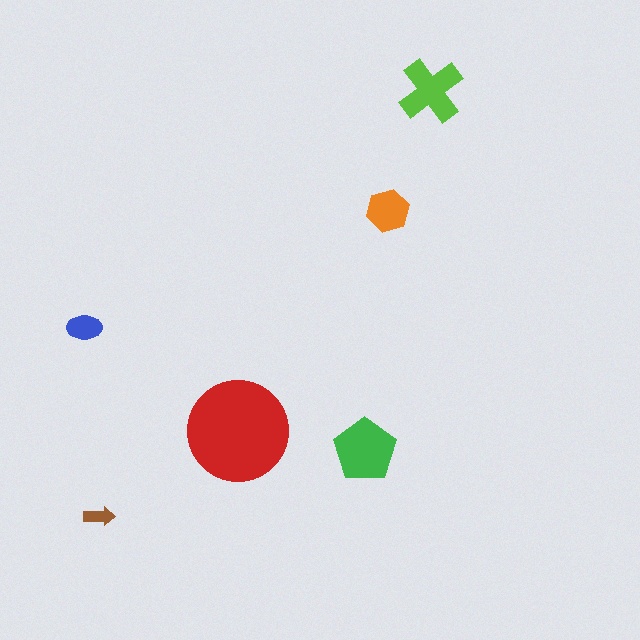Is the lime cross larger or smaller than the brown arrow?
Larger.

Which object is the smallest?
The brown arrow.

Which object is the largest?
The red circle.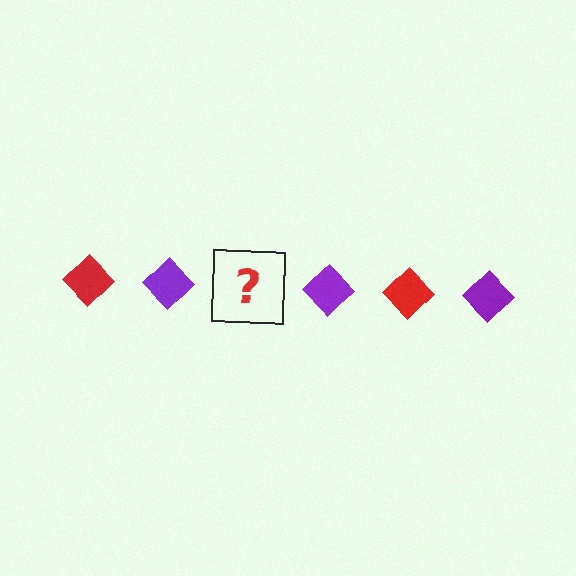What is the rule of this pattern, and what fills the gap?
The rule is that the pattern cycles through red, purple diamonds. The gap should be filled with a red diamond.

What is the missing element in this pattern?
The missing element is a red diamond.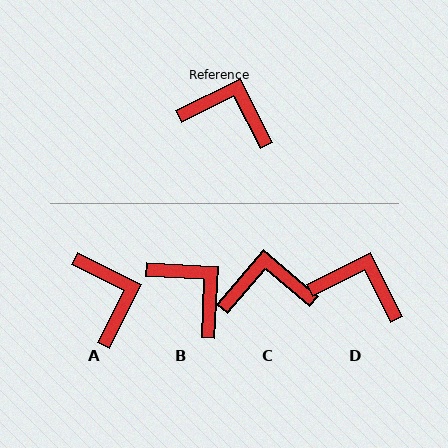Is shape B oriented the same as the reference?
No, it is off by about 29 degrees.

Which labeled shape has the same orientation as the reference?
D.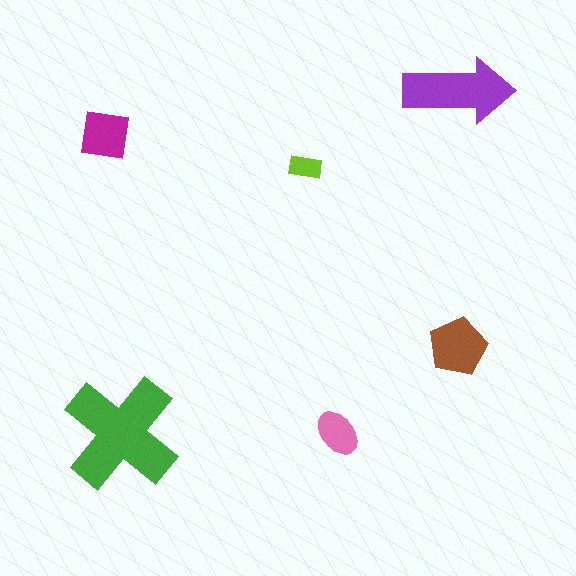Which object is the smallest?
The lime rectangle.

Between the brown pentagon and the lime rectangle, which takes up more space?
The brown pentagon.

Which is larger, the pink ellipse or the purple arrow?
The purple arrow.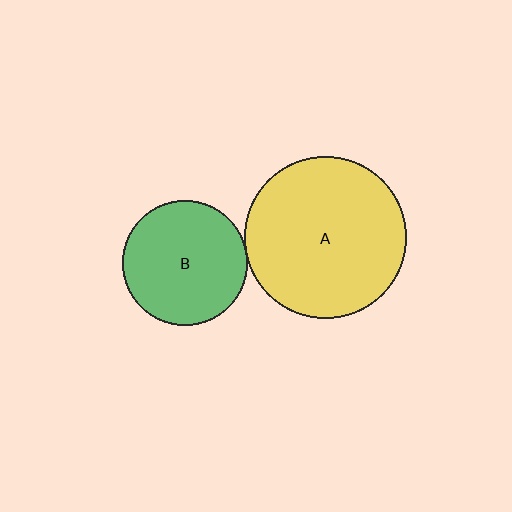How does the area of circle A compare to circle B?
Approximately 1.7 times.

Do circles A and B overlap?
Yes.